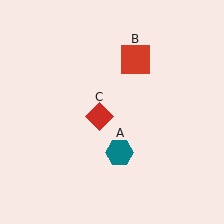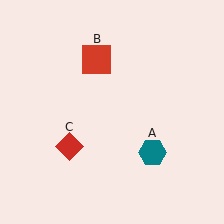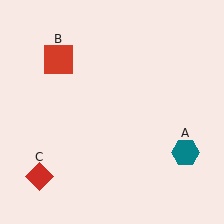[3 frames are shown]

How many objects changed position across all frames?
3 objects changed position: teal hexagon (object A), red square (object B), red diamond (object C).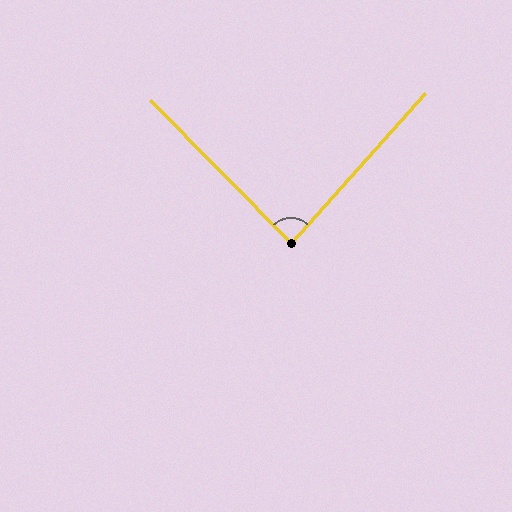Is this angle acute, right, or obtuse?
It is approximately a right angle.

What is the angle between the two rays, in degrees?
Approximately 86 degrees.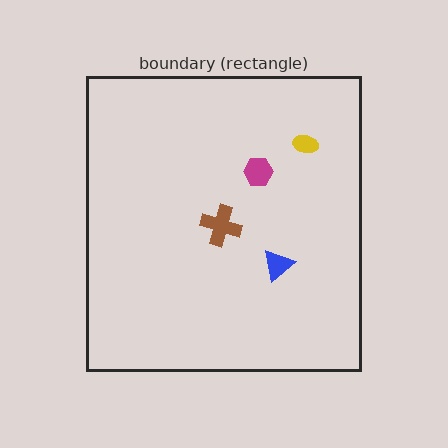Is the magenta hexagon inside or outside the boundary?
Inside.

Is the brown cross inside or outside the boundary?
Inside.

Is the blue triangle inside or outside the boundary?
Inside.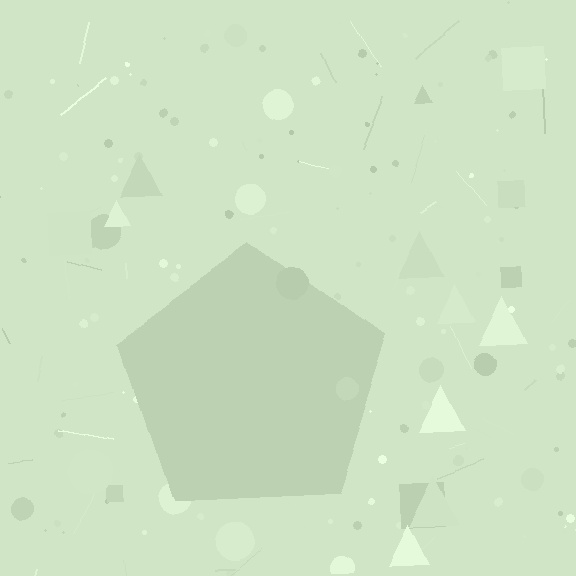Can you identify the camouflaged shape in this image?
The camouflaged shape is a pentagon.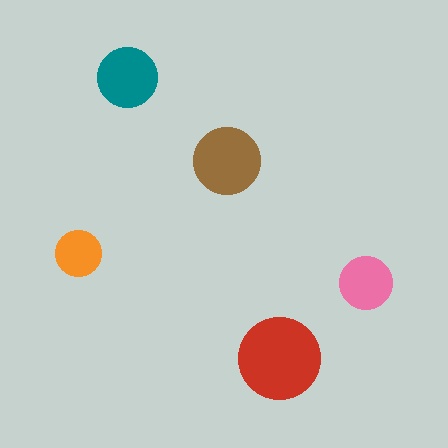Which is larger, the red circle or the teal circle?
The red one.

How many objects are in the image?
There are 5 objects in the image.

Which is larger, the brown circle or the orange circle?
The brown one.